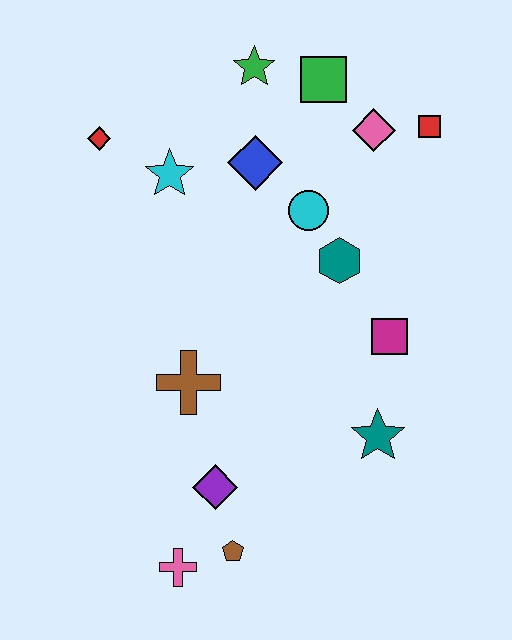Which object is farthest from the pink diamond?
The pink cross is farthest from the pink diamond.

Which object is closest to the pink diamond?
The red square is closest to the pink diamond.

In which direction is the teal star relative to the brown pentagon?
The teal star is to the right of the brown pentagon.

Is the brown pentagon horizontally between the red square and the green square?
No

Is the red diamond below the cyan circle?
No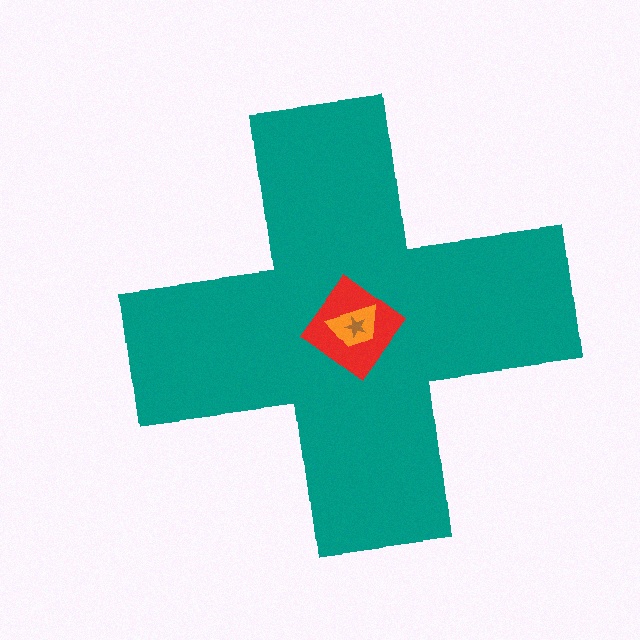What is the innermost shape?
The brown star.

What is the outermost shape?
The teal cross.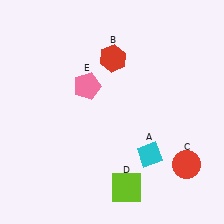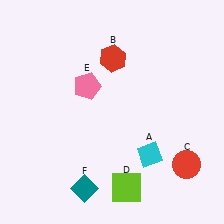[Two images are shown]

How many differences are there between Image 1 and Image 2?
There is 1 difference between the two images.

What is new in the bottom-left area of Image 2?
A teal diamond (F) was added in the bottom-left area of Image 2.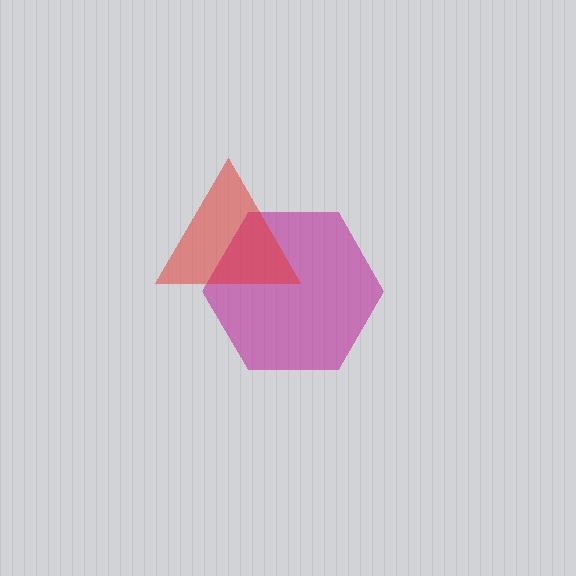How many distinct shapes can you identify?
There are 2 distinct shapes: a magenta hexagon, a red triangle.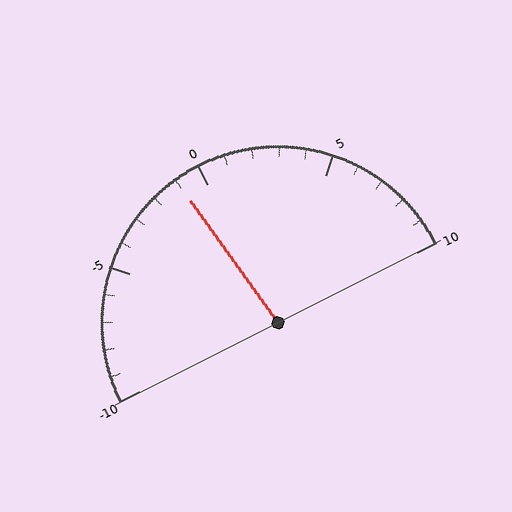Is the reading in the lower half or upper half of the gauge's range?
The reading is in the lower half of the range (-10 to 10).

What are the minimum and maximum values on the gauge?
The gauge ranges from -10 to 10.